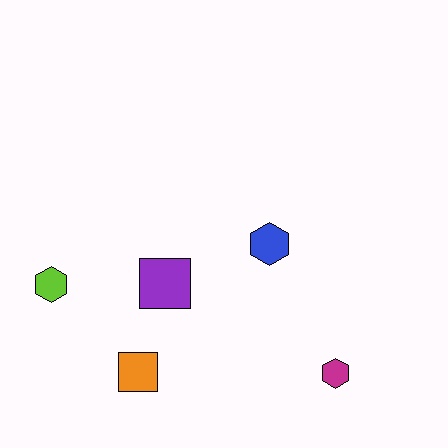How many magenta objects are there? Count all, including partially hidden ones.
There is 1 magenta object.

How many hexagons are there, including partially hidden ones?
There are 3 hexagons.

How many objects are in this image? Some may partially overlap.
There are 5 objects.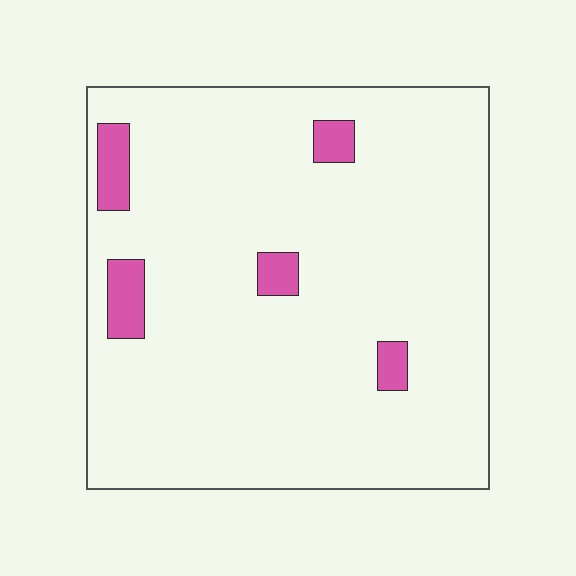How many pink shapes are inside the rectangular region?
5.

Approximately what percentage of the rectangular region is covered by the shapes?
Approximately 5%.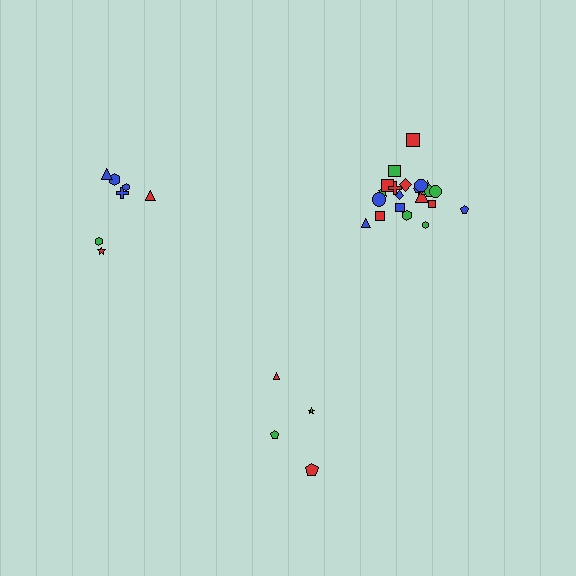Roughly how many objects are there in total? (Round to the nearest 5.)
Roughly 35 objects in total.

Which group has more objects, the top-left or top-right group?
The top-right group.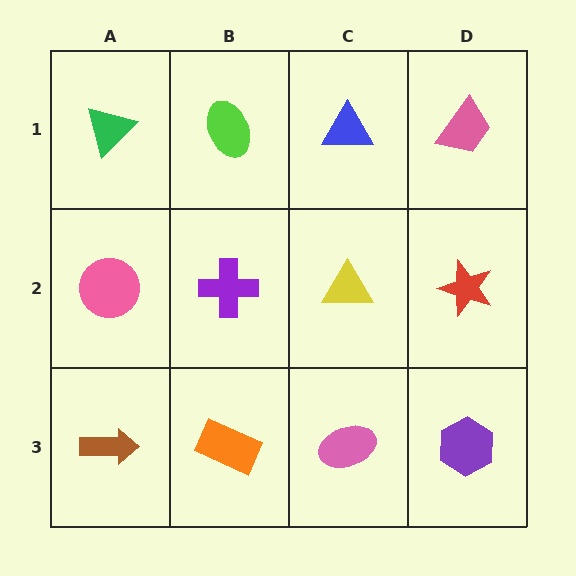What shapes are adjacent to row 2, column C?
A blue triangle (row 1, column C), a pink ellipse (row 3, column C), a purple cross (row 2, column B), a red star (row 2, column D).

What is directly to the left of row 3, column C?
An orange rectangle.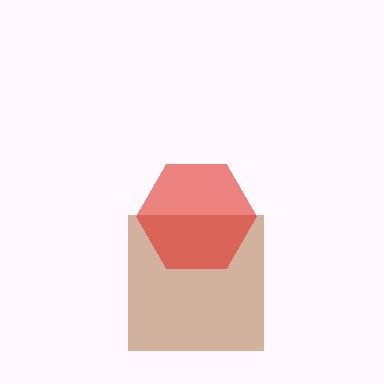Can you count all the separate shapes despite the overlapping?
Yes, there are 2 separate shapes.